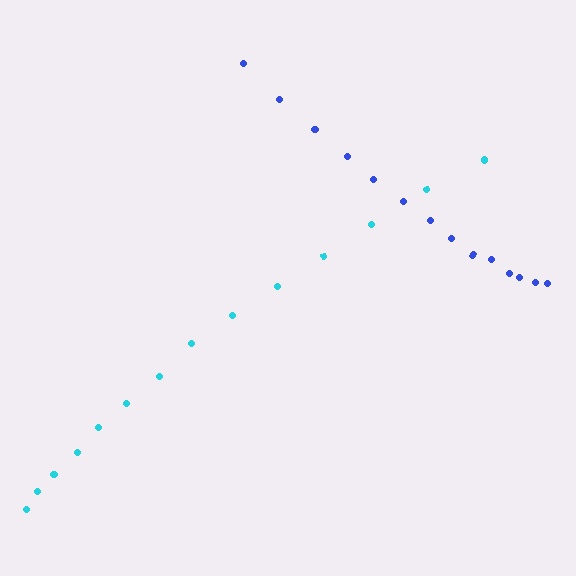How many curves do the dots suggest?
There are 2 distinct paths.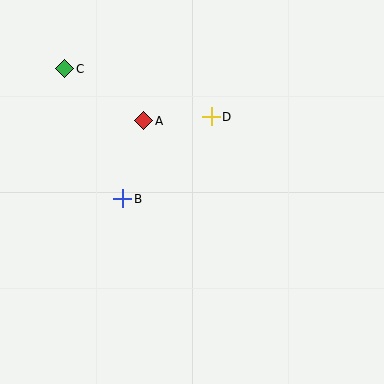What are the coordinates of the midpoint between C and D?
The midpoint between C and D is at (138, 93).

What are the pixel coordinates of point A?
Point A is at (144, 121).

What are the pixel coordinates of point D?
Point D is at (211, 117).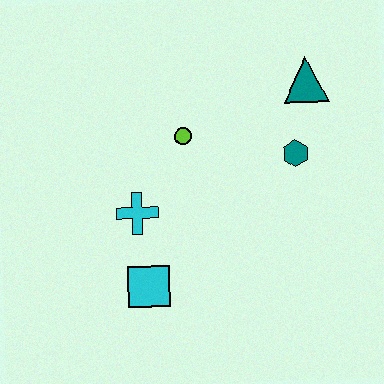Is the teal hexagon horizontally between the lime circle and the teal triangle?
Yes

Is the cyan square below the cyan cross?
Yes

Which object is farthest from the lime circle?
The cyan square is farthest from the lime circle.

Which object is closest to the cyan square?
The cyan cross is closest to the cyan square.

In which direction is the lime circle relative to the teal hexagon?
The lime circle is to the left of the teal hexagon.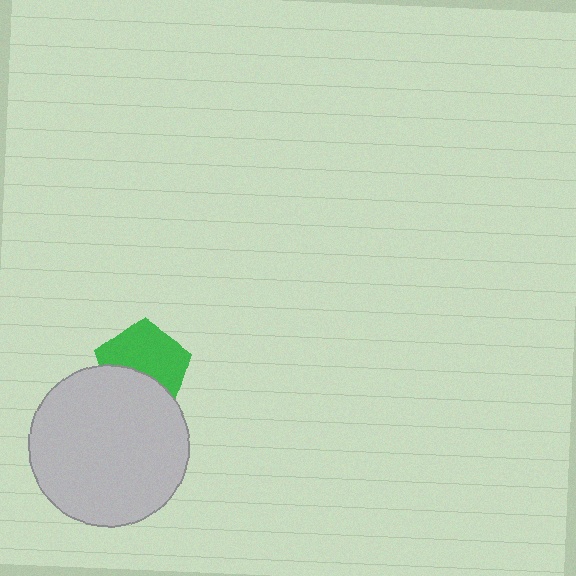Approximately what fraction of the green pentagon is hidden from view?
Roughly 40% of the green pentagon is hidden behind the light gray circle.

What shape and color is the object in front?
The object in front is a light gray circle.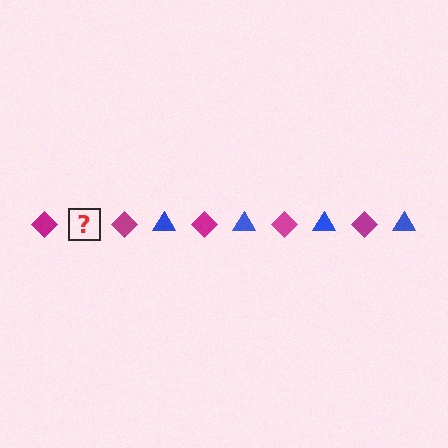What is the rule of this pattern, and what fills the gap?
The rule is that the pattern alternates between magenta diamond and blue triangle. The gap should be filled with a blue triangle.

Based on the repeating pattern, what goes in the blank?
The blank should be a blue triangle.